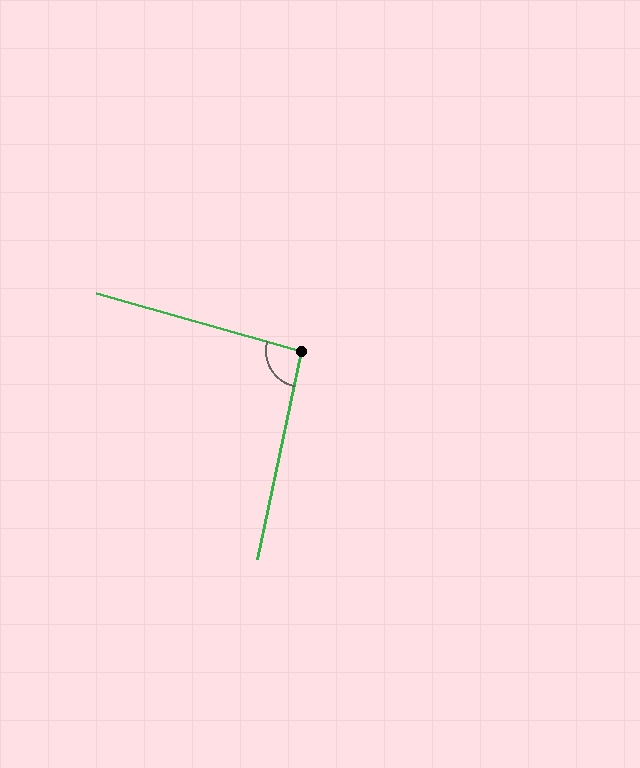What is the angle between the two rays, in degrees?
Approximately 94 degrees.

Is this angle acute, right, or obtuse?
It is approximately a right angle.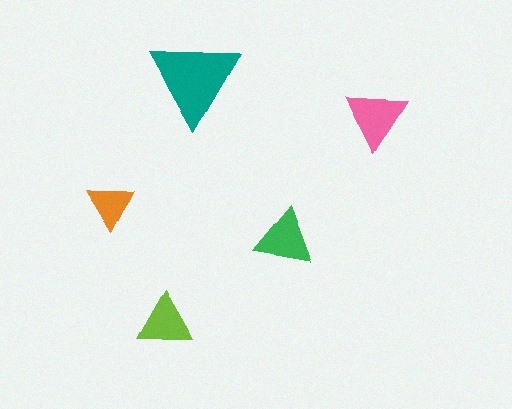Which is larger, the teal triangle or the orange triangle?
The teal one.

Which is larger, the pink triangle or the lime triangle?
The pink one.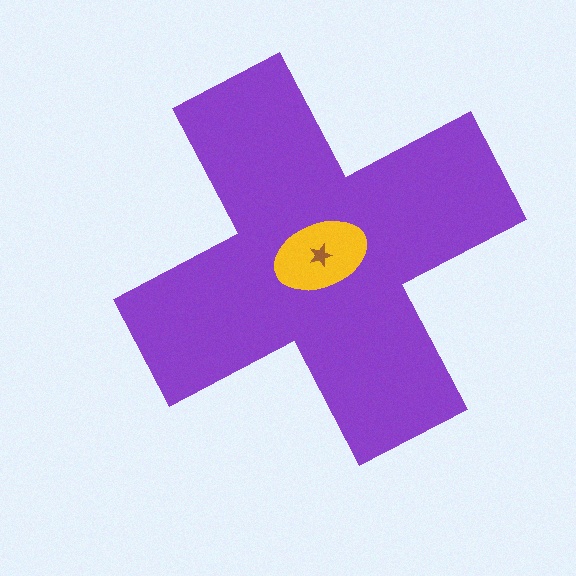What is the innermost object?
The brown star.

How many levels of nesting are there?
3.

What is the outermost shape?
The purple cross.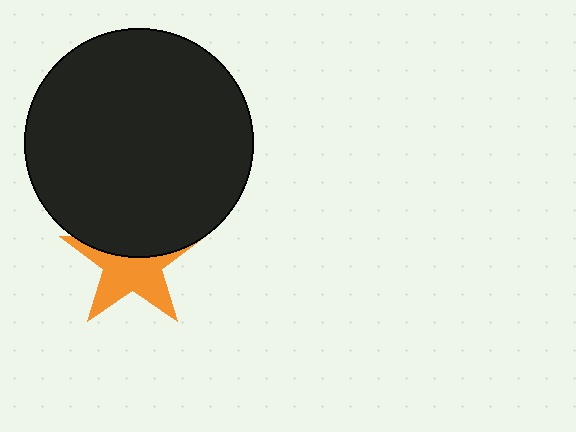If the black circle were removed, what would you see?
You would see the complete orange star.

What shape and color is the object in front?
The object in front is a black circle.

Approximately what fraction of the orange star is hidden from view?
Roughly 44% of the orange star is hidden behind the black circle.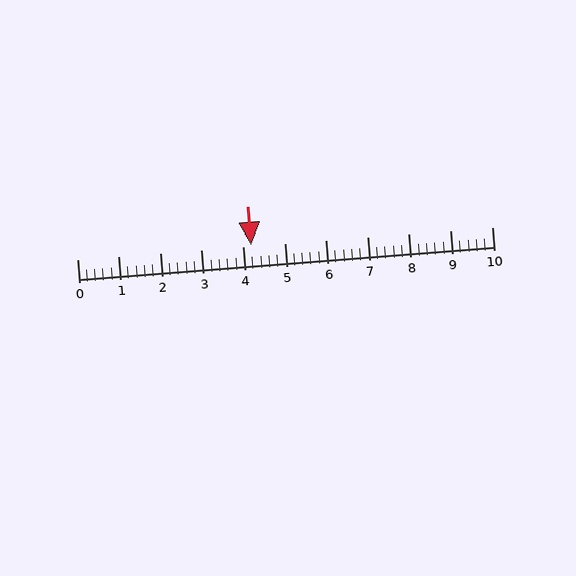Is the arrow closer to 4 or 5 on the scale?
The arrow is closer to 4.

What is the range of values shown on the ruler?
The ruler shows values from 0 to 10.